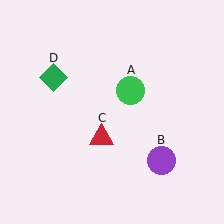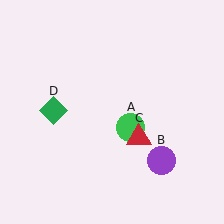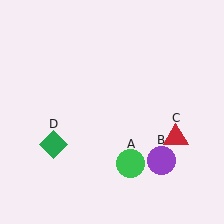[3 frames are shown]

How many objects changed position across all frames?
3 objects changed position: green circle (object A), red triangle (object C), green diamond (object D).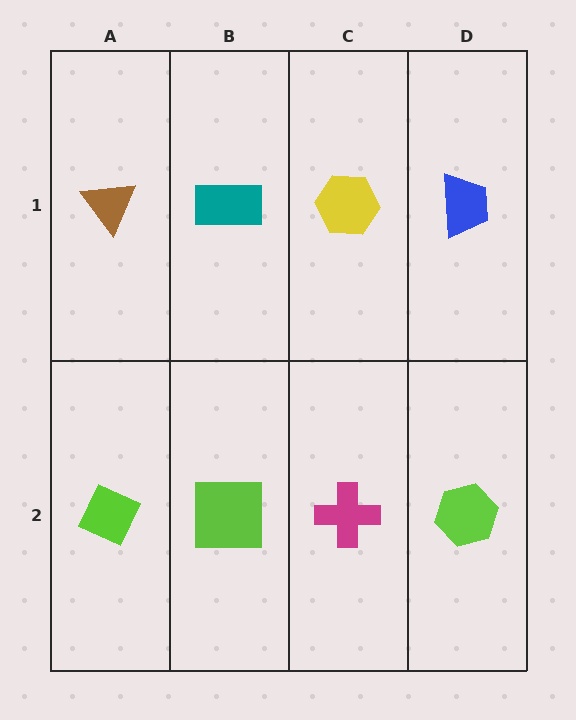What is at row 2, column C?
A magenta cross.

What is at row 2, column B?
A lime square.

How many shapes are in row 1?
4 shapes.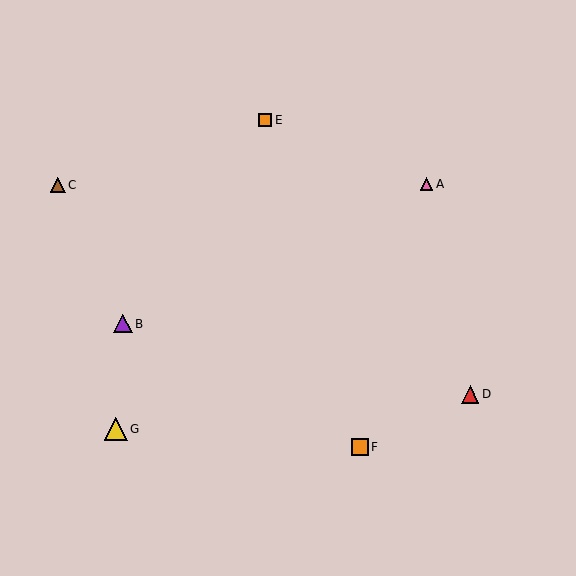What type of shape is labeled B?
Shape B is a purple triangle.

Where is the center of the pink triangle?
The center of the pink triangle is at (427, 184).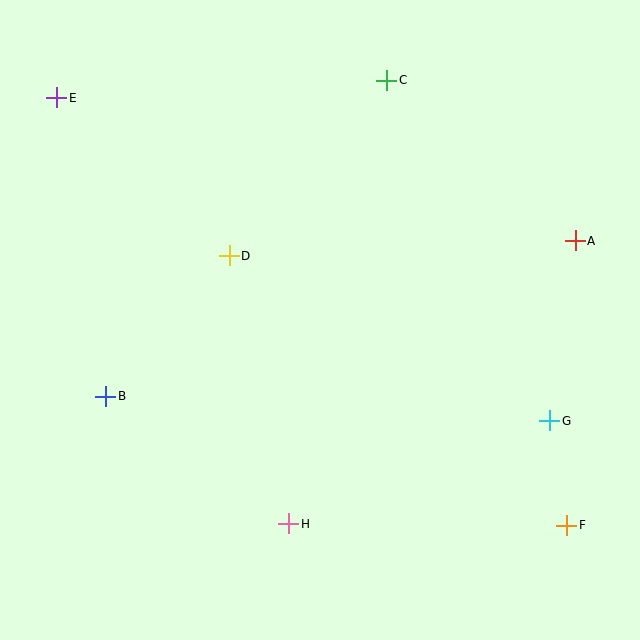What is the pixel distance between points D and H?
The distance between D and H is 275 pixels.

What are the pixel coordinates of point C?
Point C is at (387, 80).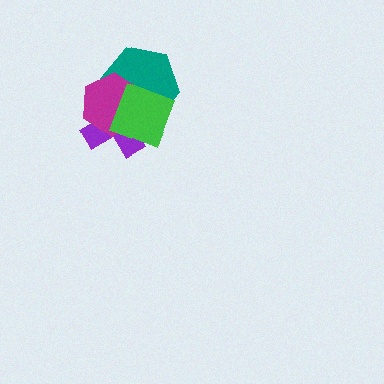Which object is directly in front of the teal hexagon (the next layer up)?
The magenta hexagon is directly in front of the teal hexagon.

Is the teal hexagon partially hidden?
Yes, it is partially covered by another shape.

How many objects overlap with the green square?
3 objects overlap with the green square.